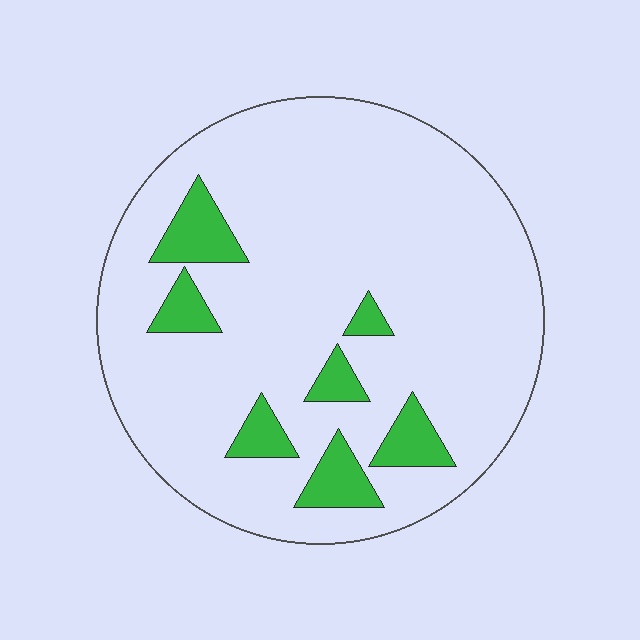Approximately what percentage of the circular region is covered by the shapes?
Approximately 15%.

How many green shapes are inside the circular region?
7.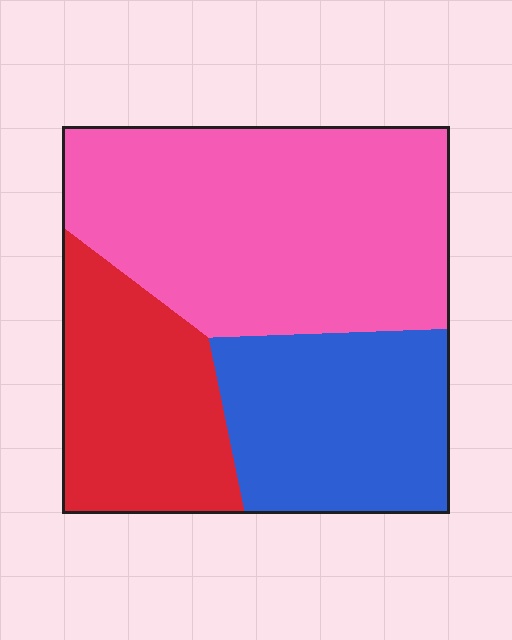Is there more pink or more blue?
Pink.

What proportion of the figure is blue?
Blue covers 27% of the figure.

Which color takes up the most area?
Pink, at roughly 50%.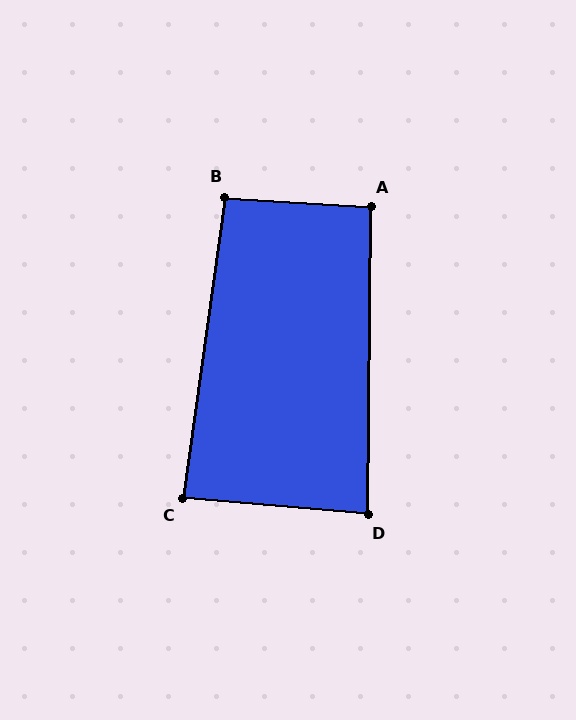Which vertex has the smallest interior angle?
D, at approximately 86 degrees.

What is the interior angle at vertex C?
Approximately 87 degrees (approximately right).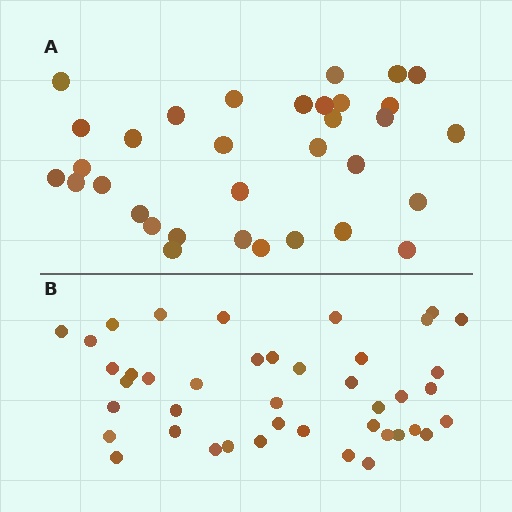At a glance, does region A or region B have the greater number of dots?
Region B (the bottom region) has more dots.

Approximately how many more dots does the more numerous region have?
Region B has roughly 8 or so more dots than region A.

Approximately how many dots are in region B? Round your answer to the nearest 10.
About 40 dots. (The exact count is 42, which rounds to 40.)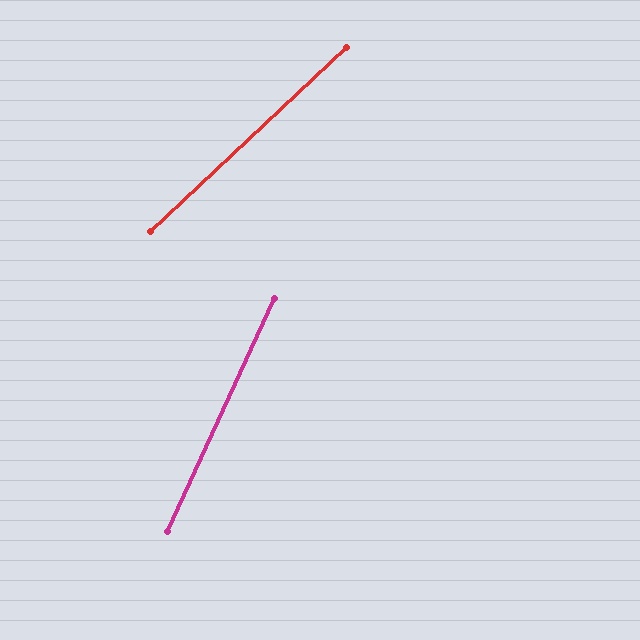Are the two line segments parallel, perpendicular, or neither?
Neither parallel nor perpendicular — they differ by about 22°.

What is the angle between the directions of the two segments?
Approximately 22 degrees.